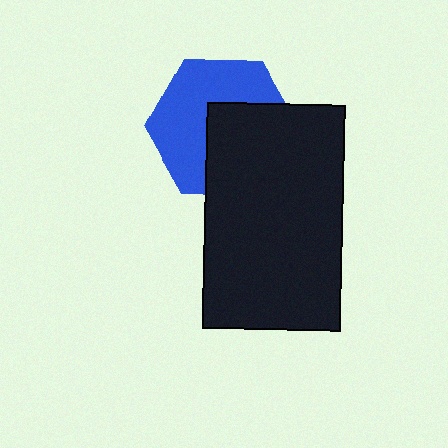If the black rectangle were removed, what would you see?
You would see the complete blue hexagon.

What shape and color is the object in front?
The object in front is a black rectangle.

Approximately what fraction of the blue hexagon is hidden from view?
Roughly 46% of the blue hexagon is hidden behind the black rectangle.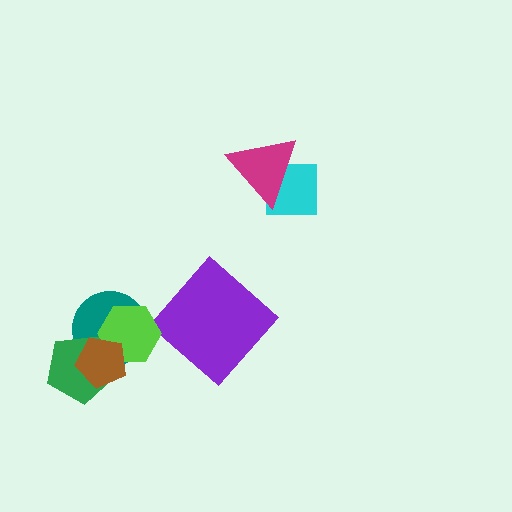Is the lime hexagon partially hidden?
Yes, it is partially covered by another shape.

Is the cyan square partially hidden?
Yes, it is partially covered by another shape.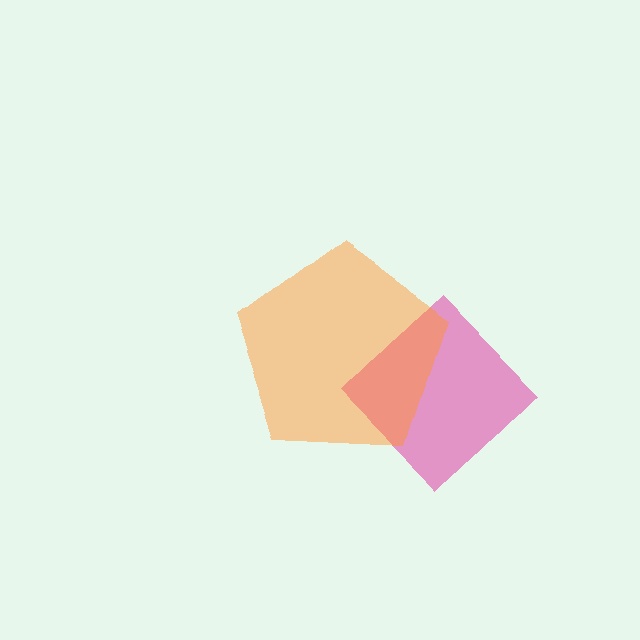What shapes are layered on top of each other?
The layered shapes are: a pink diamond, an orange pentagon.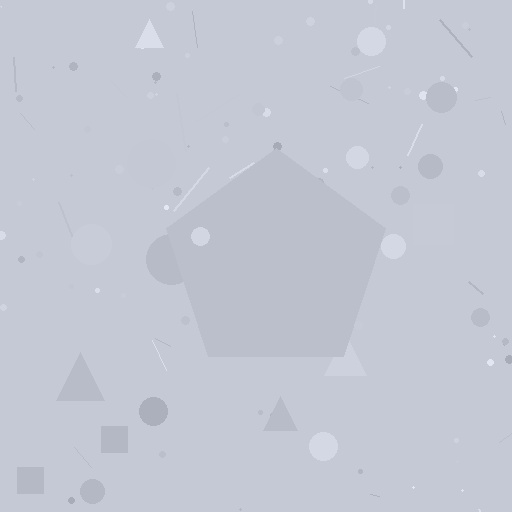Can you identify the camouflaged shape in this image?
The camouflaged shape is a pentagon.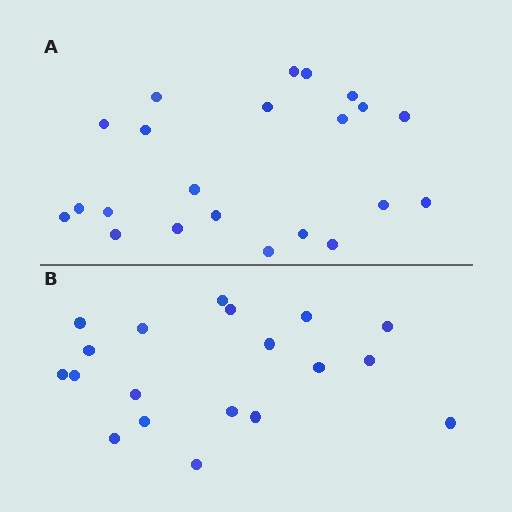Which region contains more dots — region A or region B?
Region A (the top region) has more dots.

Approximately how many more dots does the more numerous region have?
Region A has just a few more — roughly 2 or 3 more dots than region B.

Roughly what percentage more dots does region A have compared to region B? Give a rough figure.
About 15% more.